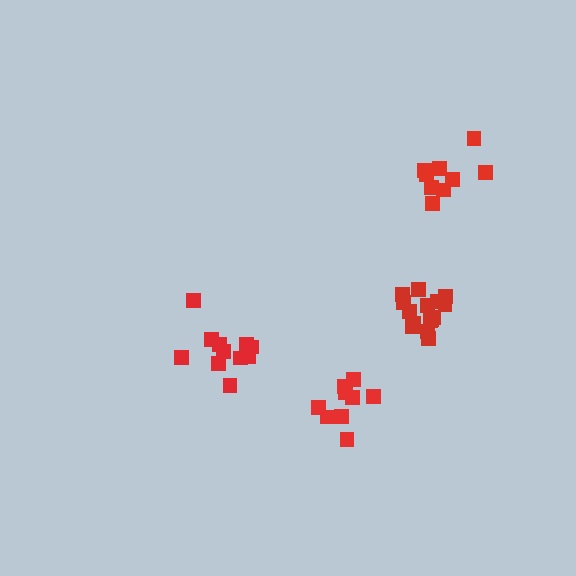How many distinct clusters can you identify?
There are 4 distinct clusters.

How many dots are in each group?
Group 1: 15 dots, Group 2: 9 dots, Group 3: 9 dots, Group 4: 11 dots (44 total).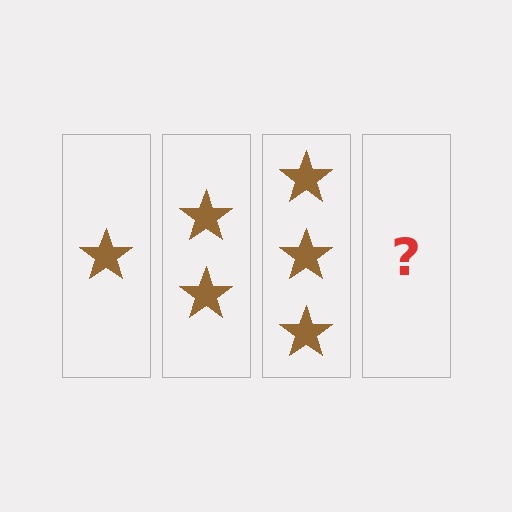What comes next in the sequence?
The next element should be 4 stars.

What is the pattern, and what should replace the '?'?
The pattern is that each step adds one more star. The '?' should be 4 stars.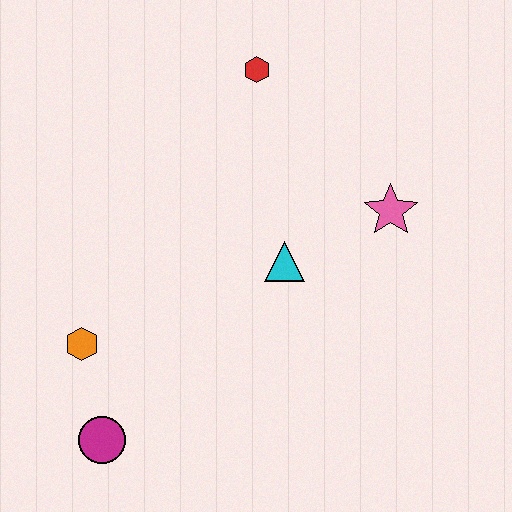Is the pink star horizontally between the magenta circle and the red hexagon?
No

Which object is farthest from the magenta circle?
The red hexagon is farthest from the magenta circle.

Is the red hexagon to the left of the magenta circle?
No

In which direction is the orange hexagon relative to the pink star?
The orange hexagon is to the left of the pink star.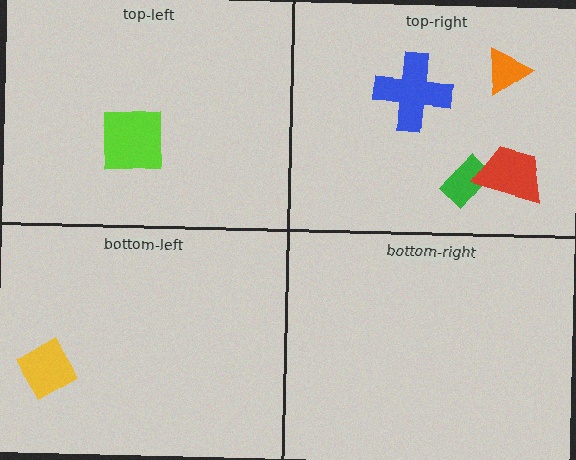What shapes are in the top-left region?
The lime square.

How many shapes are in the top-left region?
1.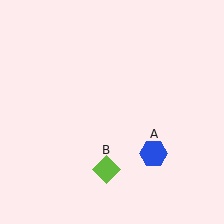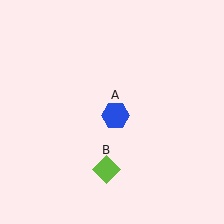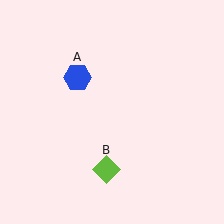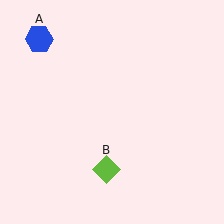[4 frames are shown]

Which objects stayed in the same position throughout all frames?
Lime diamond (object B) remained stationary.